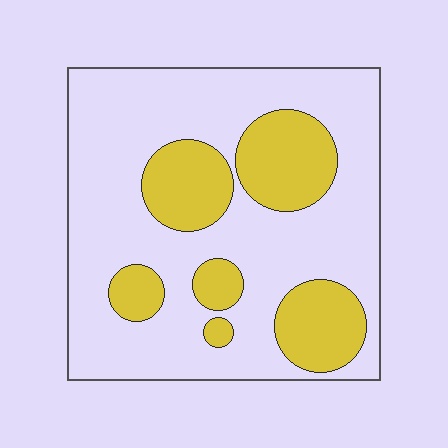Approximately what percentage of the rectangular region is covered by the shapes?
Approximately 30%.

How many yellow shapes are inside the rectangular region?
6.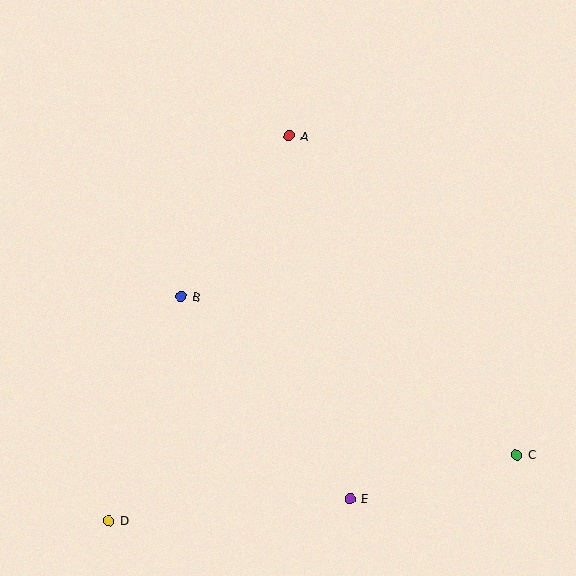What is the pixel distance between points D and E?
The distance between D and E is 242 pixels.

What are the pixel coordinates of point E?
Point E is at (350, 498).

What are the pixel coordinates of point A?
Point A is at (289, 136).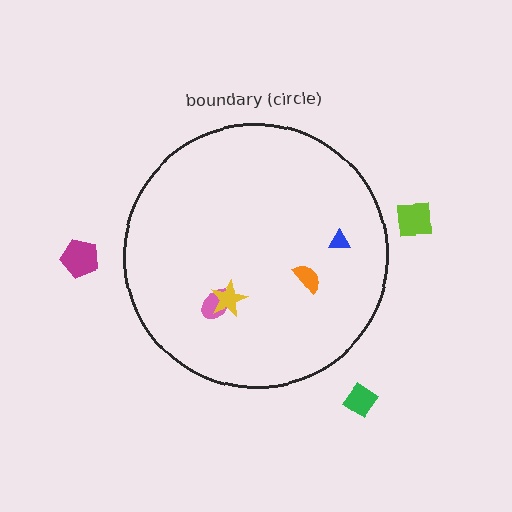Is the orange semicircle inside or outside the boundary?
Inside.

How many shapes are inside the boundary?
4 inside, 3 outside.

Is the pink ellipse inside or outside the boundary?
Inside.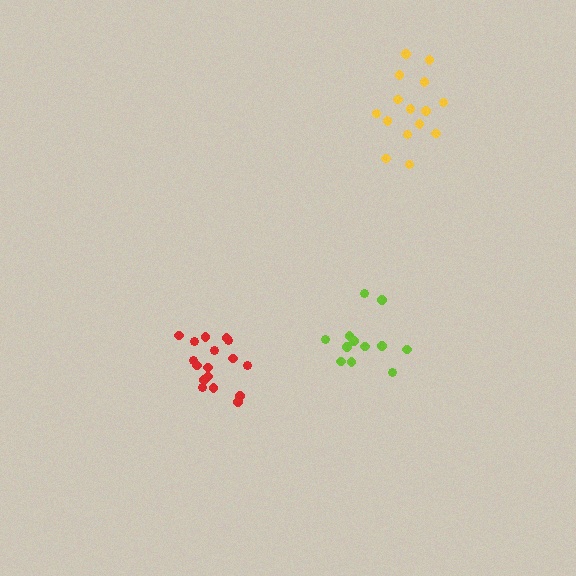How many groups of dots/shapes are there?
There are 3 groups.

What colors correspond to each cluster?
The clusters are colored: red, lime, yellow.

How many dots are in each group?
Group 1: 17 dots, Group 2: 12 dots, Group 3: 15 dots (44 total).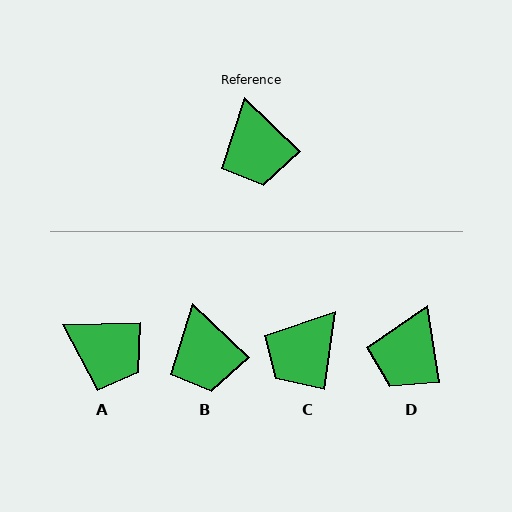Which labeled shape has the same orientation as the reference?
B.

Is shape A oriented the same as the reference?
No, it is off by about 45 degrees.